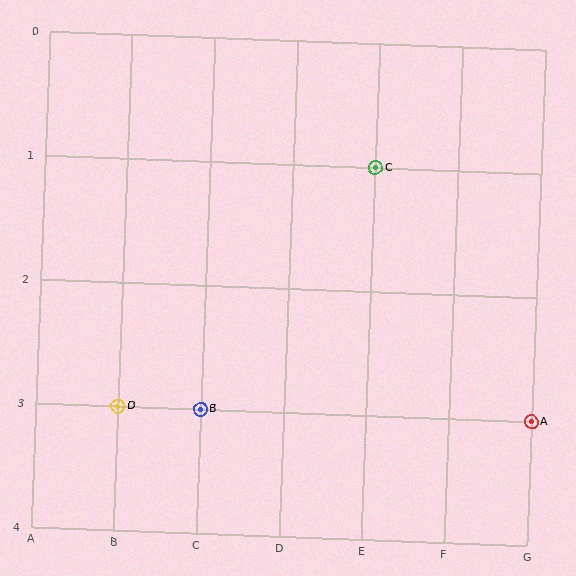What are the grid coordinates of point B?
Point B is at grid coordinates (C, 3).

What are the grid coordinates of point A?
Point A is at grid coordinates (G, 3).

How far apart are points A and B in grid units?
Points A and B are 4 columns apart.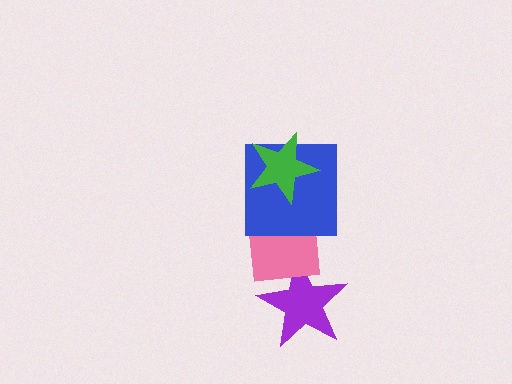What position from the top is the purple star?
The purple star is 4th from the top.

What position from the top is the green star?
The green star is 1st from the top.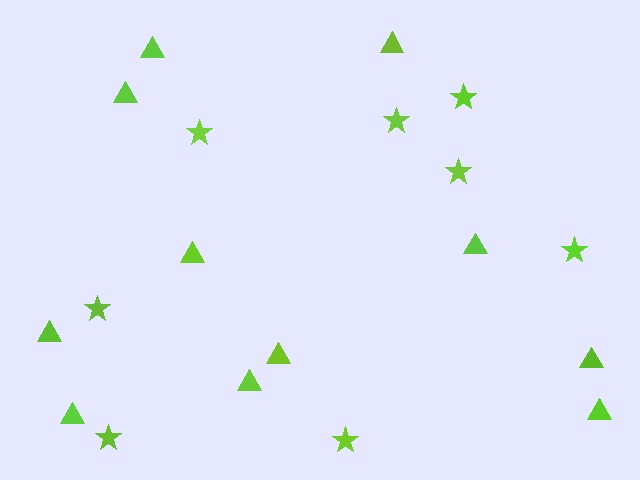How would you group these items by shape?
There are 2 groups: one group of triangles (11) and one group of stars (8).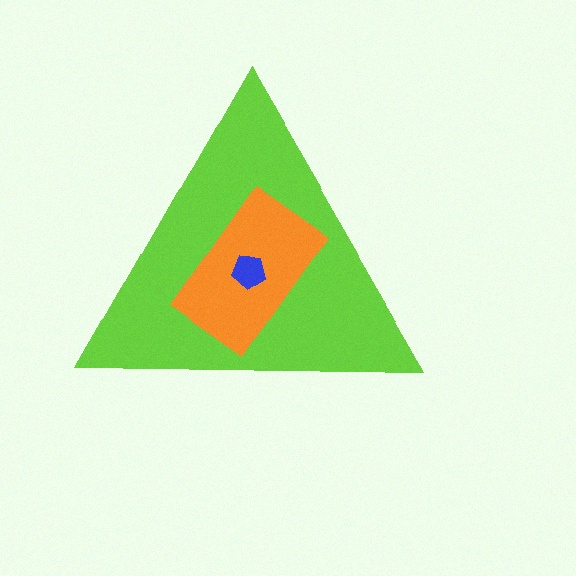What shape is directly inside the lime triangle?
The orange rectangle.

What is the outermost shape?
The lime triangle.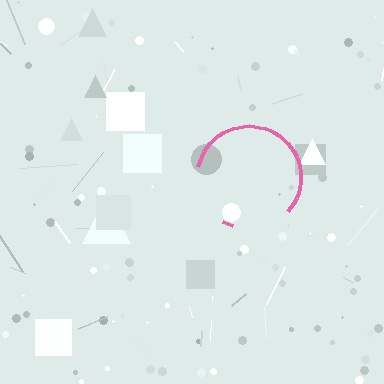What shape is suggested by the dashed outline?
The dashed outline suggests a circle.